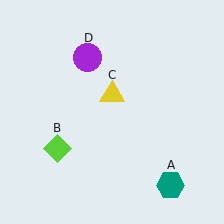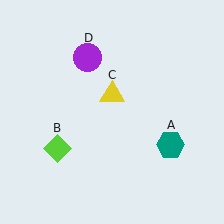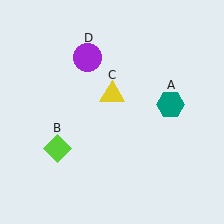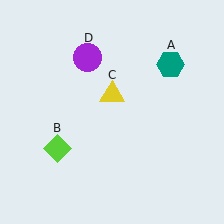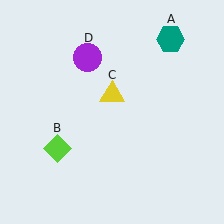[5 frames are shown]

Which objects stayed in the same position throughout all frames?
Lime diamond (object B) and yellow triangle (object C) and purple circle (object D) remained stationary.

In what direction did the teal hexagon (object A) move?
The teal hexagon (object A) moved up.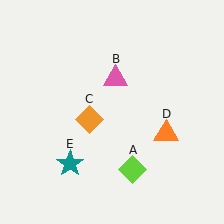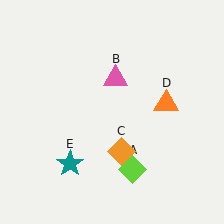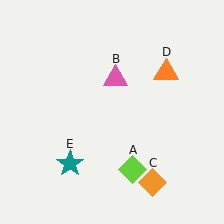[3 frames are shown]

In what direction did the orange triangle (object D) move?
The orange triangle (object D) moved up.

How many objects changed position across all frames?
2 objects changed position: orange diamond (object C), orange triangle (object D).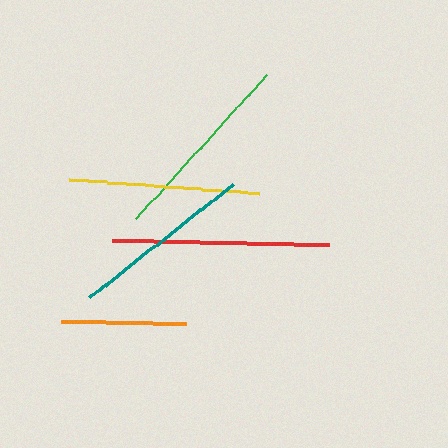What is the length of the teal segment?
The teal segment is approximately 183 pixels long.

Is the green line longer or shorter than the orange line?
The green line is longer than the orange line.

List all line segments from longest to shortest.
From longest to shortest: red, green, yellow, teal, orange.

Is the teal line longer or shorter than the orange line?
The teal line is longer than the orange line.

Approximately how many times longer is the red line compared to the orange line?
The red line is approximately 1.7 times the length of the orange line.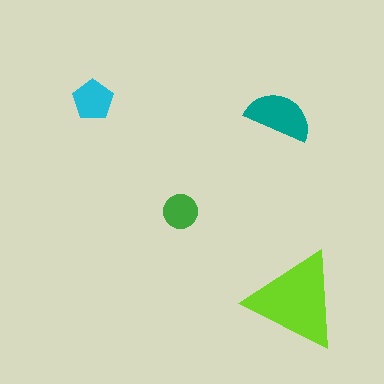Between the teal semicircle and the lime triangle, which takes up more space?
The lime triangle.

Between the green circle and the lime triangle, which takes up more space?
The lime triangle.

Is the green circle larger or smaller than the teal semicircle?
Smaller.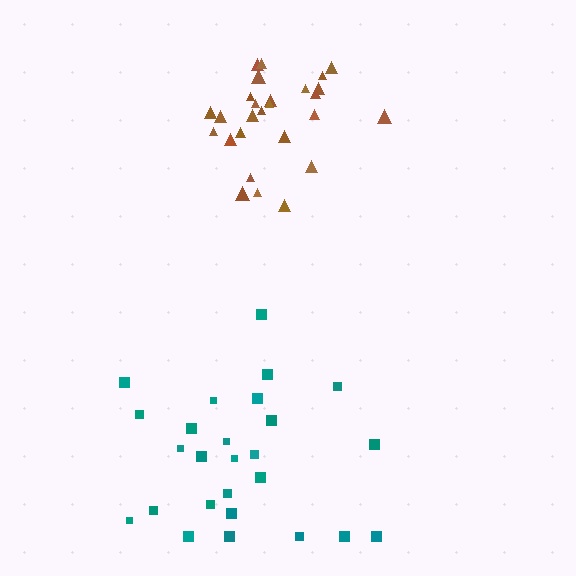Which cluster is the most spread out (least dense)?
Teal.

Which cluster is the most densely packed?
Brown.